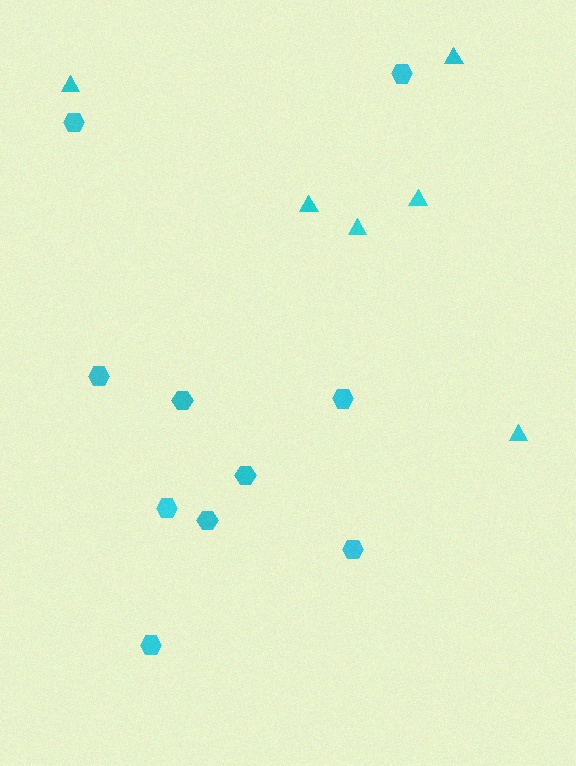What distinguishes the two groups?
There are 2 groups: one group of hexagons (10) and one group of triangles (6).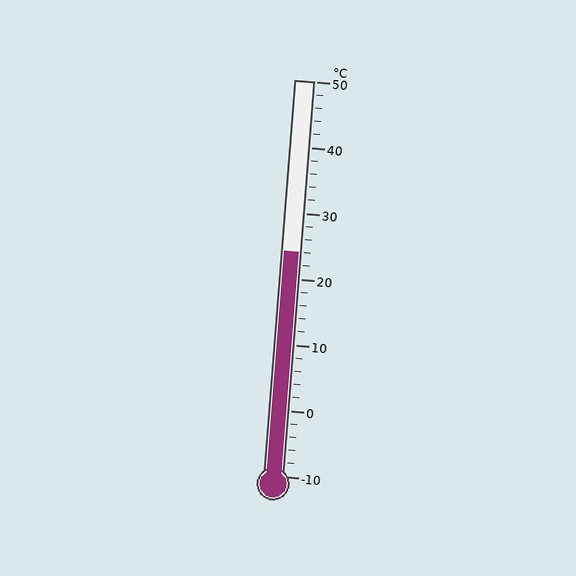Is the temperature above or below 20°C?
The temperature is above 20°C.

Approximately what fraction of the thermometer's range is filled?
The thermometer is filled to approximately 55% of its range.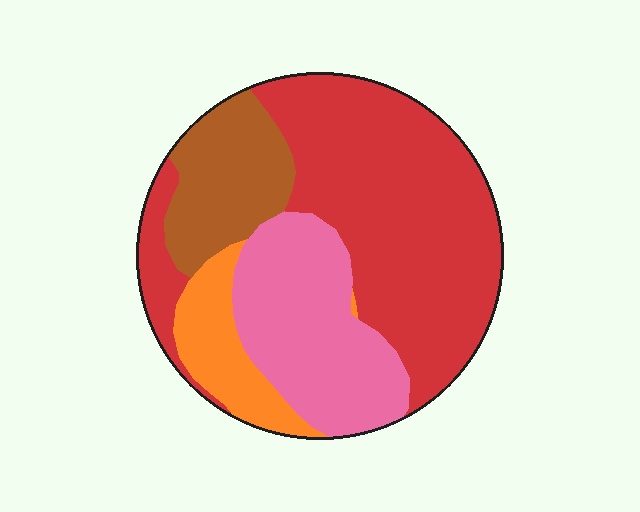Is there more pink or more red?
Red.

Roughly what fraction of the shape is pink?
Pink takes up less than a quarter of the shape.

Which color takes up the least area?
Orange, at roughly 10%.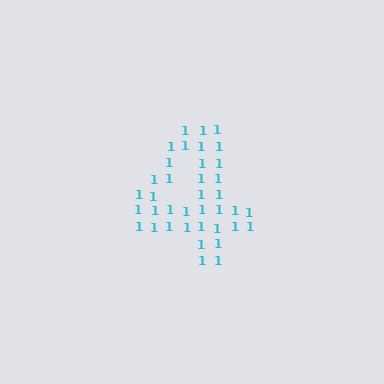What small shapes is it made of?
It is made of small digit 1's.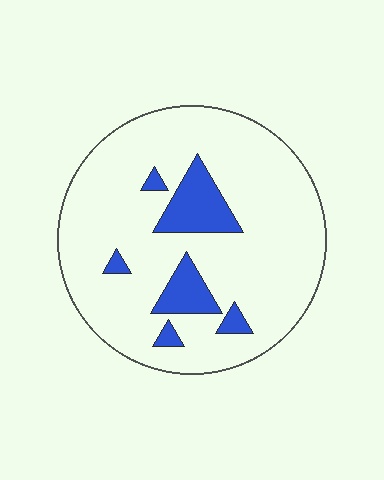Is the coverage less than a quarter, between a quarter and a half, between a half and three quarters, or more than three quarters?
Less than a quarter.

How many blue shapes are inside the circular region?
6.